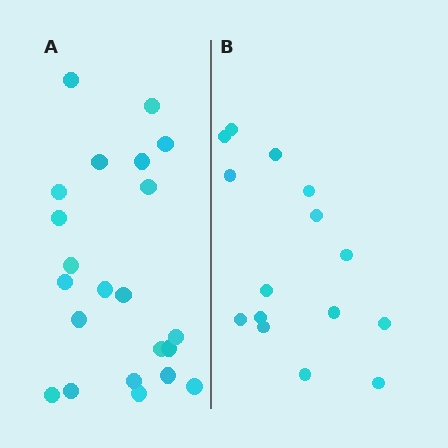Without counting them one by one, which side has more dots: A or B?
Region A (the left region) has more dots.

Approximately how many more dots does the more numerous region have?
Region A has roughly 8 or so more dots than region B.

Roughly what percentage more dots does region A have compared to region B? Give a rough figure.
About 45% more.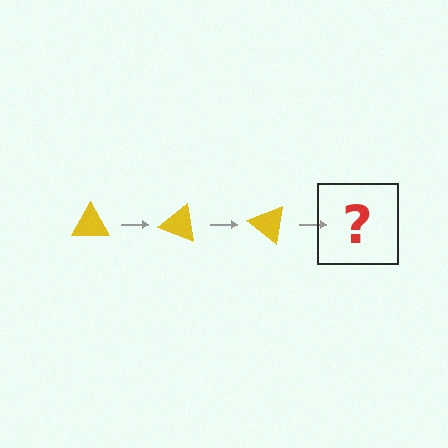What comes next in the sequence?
The next element should be a yellow triangle rotated 60 degrees.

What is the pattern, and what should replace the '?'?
The pattern is that the triangle rotates 20 degrees each step. The '?' should be a yellow triangle rotated 60 degrees.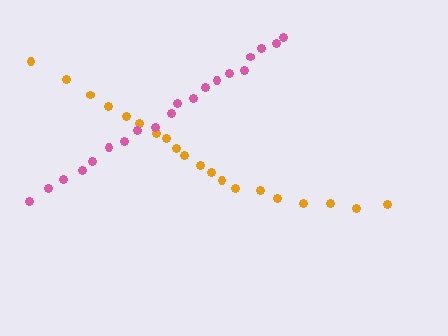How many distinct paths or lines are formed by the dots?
There are 2 distinct paths.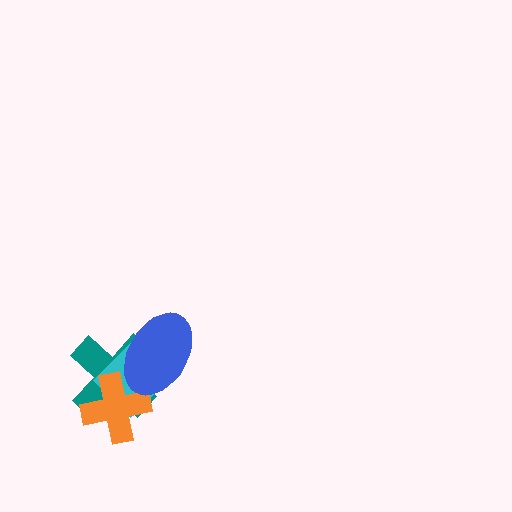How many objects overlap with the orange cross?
3 objects overlap with the orange cross.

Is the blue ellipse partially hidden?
No, no other shape covers it.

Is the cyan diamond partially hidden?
Yes, it is partially covered by another shape.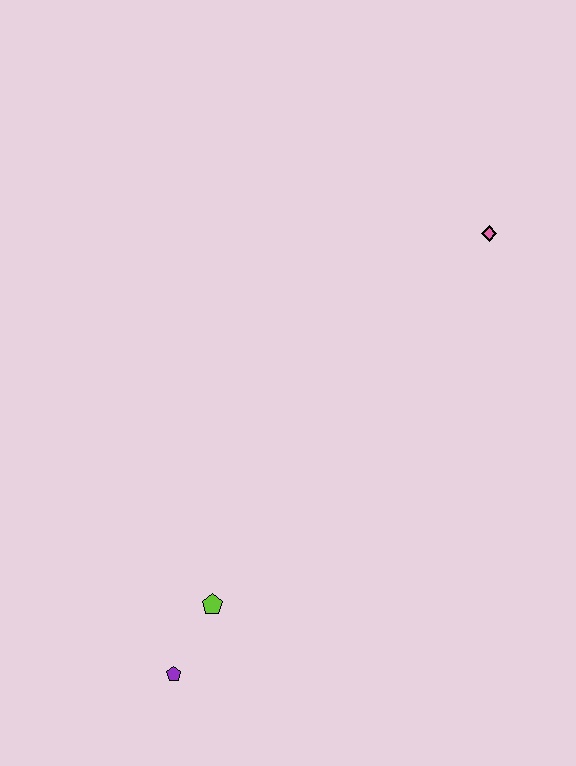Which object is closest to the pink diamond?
The lime pentagon is closest to the pink diamond.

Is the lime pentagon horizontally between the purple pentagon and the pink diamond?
Yes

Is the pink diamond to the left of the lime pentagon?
No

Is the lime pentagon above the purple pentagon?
Yes